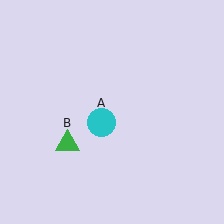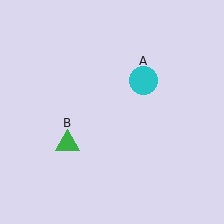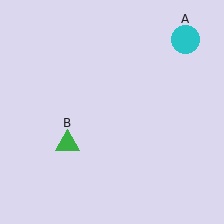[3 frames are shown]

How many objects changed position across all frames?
1 object changed position: cyan circle (object A).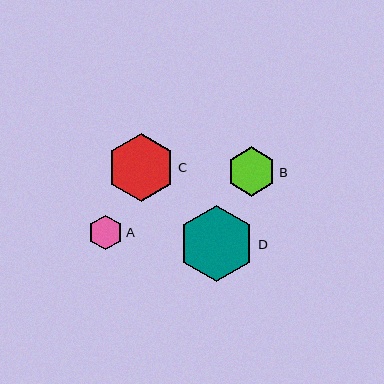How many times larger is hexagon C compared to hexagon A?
Hexagon C is approximately 1.9 times the size of hexagon A.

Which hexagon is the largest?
Hexagon D is the largest with a size of approximately 76 pixels.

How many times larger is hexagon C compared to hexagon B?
Hexagon C is approximately 1.4 times the size of hexagon B.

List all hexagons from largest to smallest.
From largest to smallest: D, C, B, A.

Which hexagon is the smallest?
Hexagon A is the smallest with a size of approximately 35 pixels.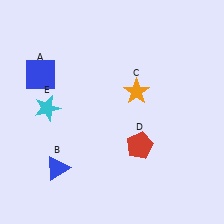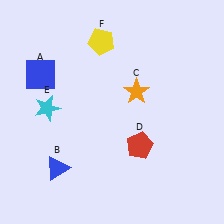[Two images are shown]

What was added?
A yellow pentagon (F) was added in Image 2.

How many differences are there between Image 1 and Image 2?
There is 1 difference between the two images.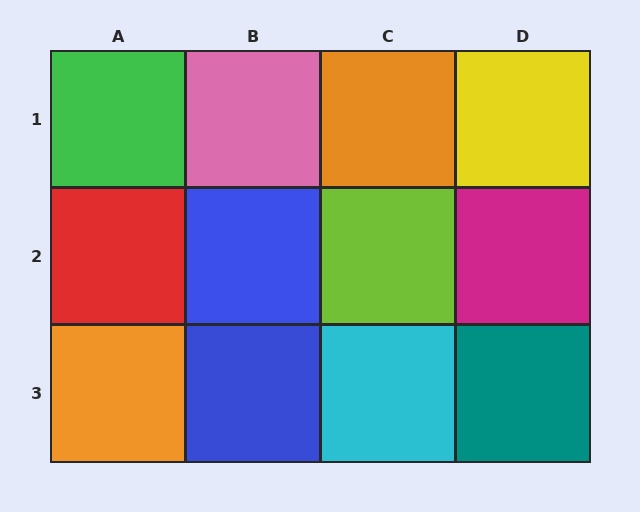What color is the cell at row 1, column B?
Pink.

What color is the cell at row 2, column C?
Lime.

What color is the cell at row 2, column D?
Magenta.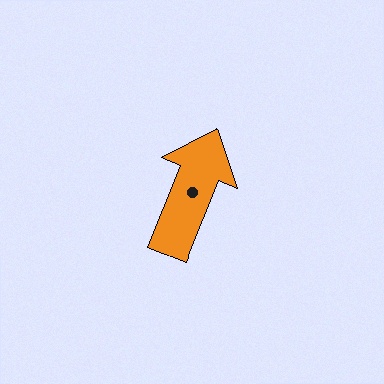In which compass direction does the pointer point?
North.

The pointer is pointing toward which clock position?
Roughly 1 o'clock.